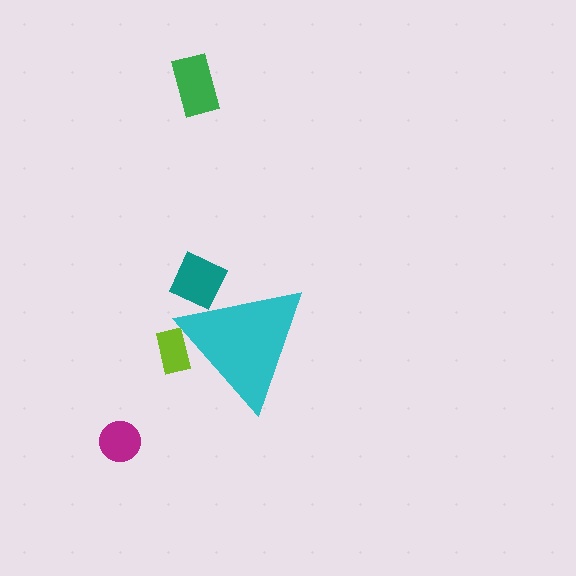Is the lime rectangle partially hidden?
Yes, the lime rectangle is partially hidden behind the cyan triangle.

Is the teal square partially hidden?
Yes, the teal square is partially hidden behind the cyan triangle.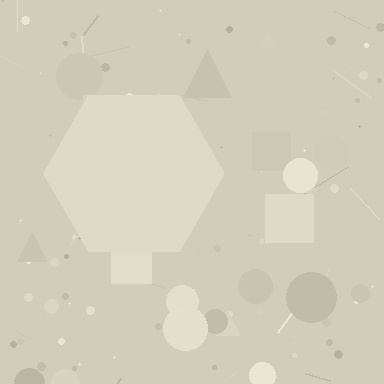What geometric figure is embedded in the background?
A hexagon is embedded in the background.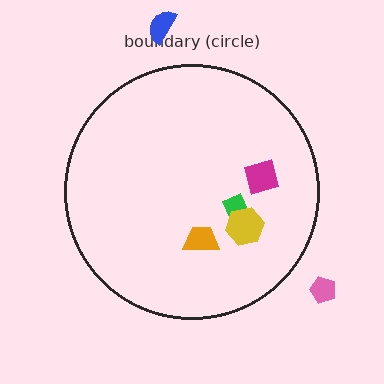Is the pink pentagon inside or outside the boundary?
Outside.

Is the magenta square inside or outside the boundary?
Inside.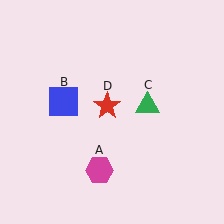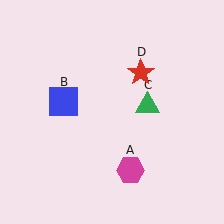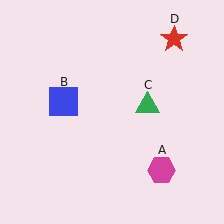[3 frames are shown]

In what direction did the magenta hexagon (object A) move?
The magenta hexagon (object A) moved right.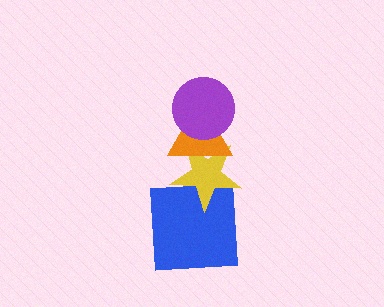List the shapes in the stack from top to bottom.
From top to bottom: the purple circle, the orange triangle, the yellow star, the blue square.